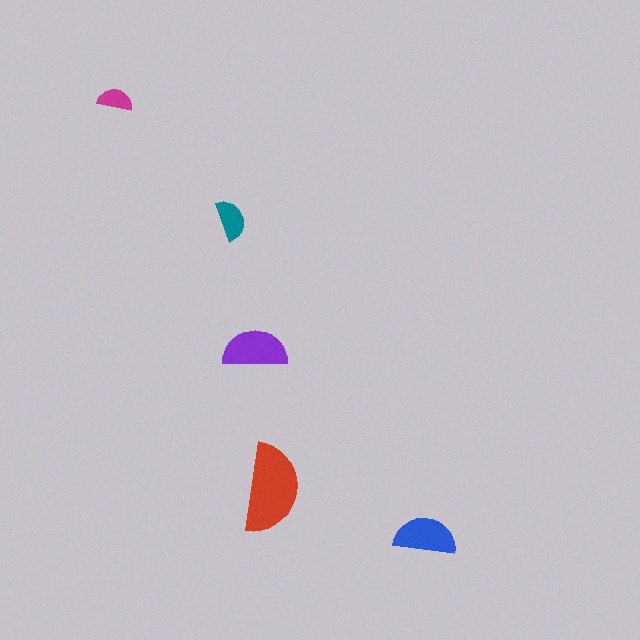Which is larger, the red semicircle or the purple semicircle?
The red one.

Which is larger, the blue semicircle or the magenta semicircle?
The blue one.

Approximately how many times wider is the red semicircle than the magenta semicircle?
About 2.5 times wider.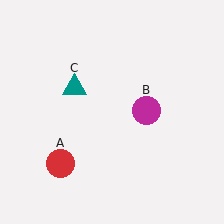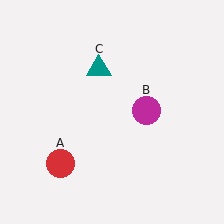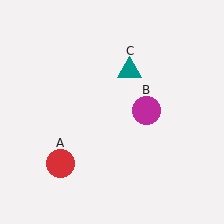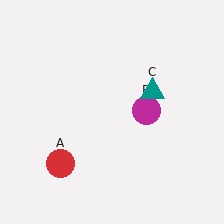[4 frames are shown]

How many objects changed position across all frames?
1 object changed position: teal triangle (object C).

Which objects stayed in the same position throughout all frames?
Red circle (object A) and magenta circle (object B) remained stationary.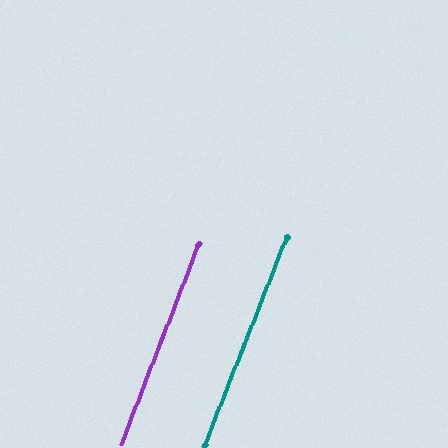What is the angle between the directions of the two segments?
Approximately 1 degree.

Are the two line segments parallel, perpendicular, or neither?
Parallel — their directions differ by only 0.5°.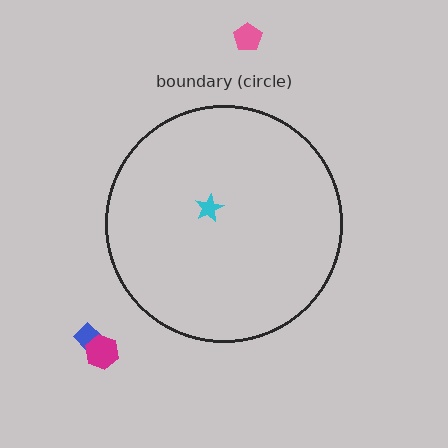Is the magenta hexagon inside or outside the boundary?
Outside.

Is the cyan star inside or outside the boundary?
Inside.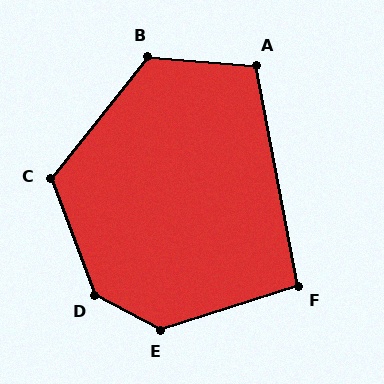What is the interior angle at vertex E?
Approximately 134 degrees (obtuse).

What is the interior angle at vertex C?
Approximately 121 degrees (obtuse).